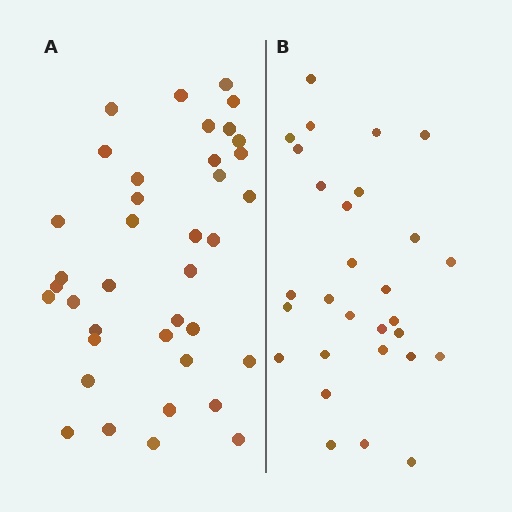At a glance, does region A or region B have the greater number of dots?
Region A (the left region) has more dots.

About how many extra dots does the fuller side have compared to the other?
Region A has roughly 8 or so more dots than region B.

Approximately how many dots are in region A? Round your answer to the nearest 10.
About 40 dots. (The exact count is 38, which rounds to 40.)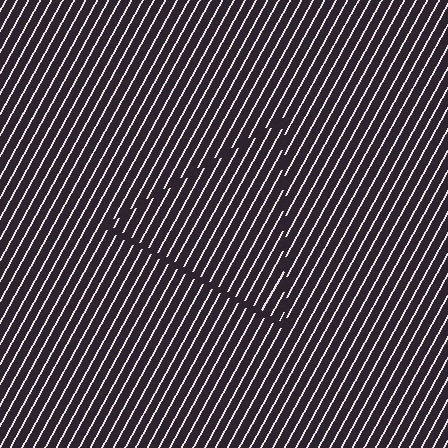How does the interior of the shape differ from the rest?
The interior of the shape contains the same grating, shifted by half a period — the contour is defined by the phase discontinuity where line-ends from the inner and outer gratings abut.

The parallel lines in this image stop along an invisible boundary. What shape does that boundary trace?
An illusory triangle. The interior of the shape contains the same grating, shifted by half a period — the contour is defined by the phase discontinuity where line-ends from the inner and outer gratings abut.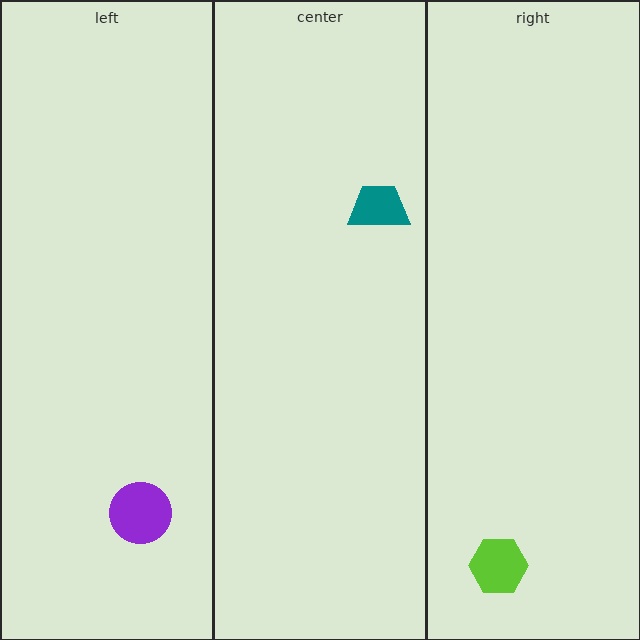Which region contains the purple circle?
The left region.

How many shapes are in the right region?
1.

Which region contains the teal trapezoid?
The center region.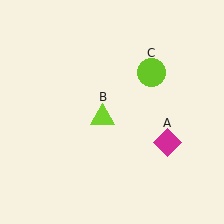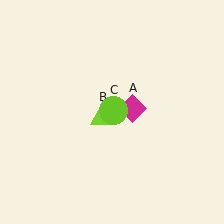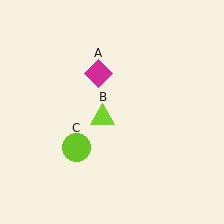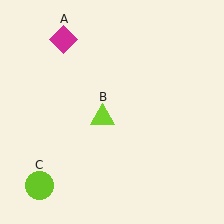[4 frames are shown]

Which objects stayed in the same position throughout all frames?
Lime triangle (object B) remained stationary.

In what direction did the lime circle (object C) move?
The lime circle (object C) moved down and to the left.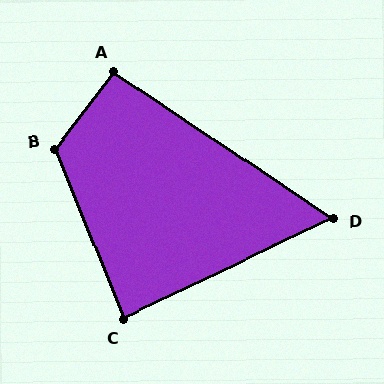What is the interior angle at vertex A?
Approximately 93 degrees (approximately right).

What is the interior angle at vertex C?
Approximately 87 degrees (approximately right).